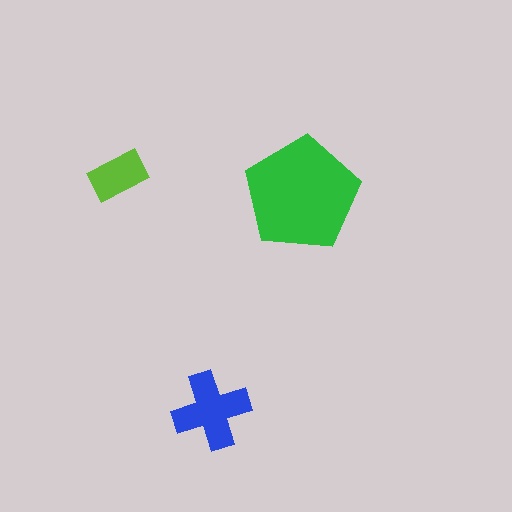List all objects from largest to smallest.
The green pentagon, the blue cross, the lime rectangle.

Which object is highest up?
The lime rectangle is topmost.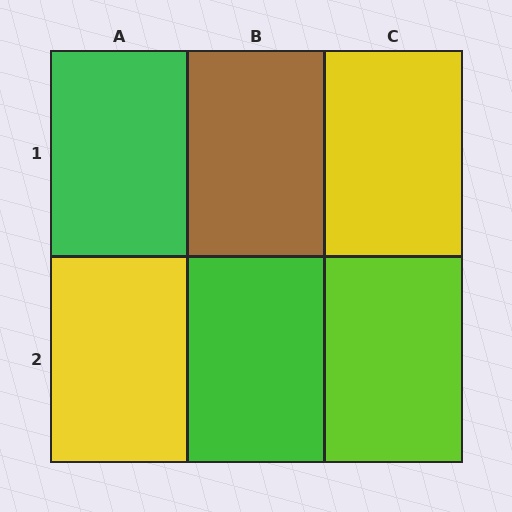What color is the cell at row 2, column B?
Green.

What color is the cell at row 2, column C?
Lime.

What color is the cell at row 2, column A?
Yellow.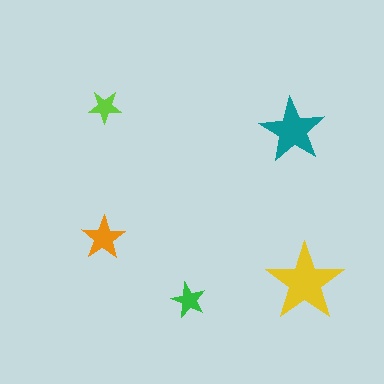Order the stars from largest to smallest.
the yellow one, the teal one, the orange one, the green one, the lime one.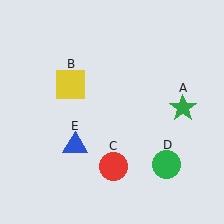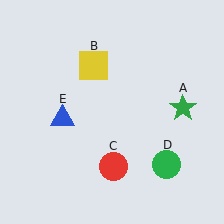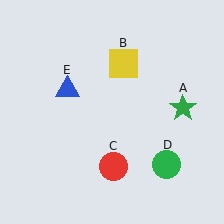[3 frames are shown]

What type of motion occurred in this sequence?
The yellow square (object B), blue triangle (object E) rotated clockwise around the center of the scene.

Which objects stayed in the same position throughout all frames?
Green star (object A) and red circle (object C) and green circle (object D) remained stationary.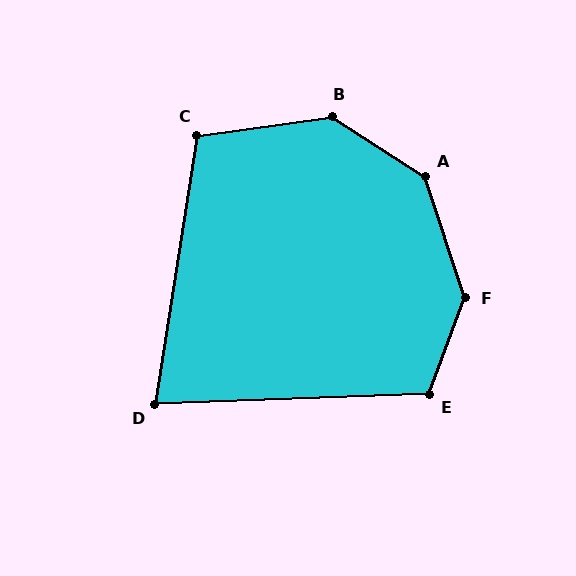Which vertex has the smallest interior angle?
D, at approximately 79 degrees.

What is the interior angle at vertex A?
Approximately 141 degrees (obtuse).